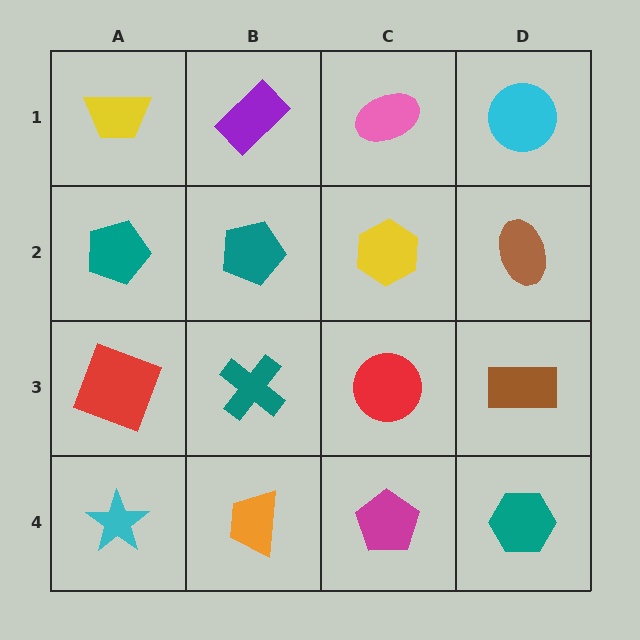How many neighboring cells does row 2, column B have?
4.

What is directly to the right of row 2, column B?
A yellow hexagon.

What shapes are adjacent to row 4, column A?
A red square (row 3, column A), an orange trapezoid (row 4, column B).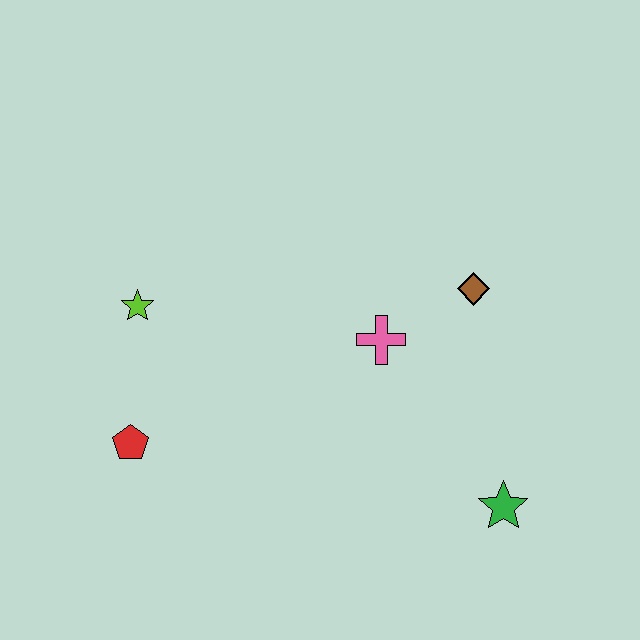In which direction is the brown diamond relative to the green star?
The brown diamond is above the green star.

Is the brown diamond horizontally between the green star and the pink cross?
Yes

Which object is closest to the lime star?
The red pentagon is closest to the lime star.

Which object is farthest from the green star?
The lime star is farthest from the green star.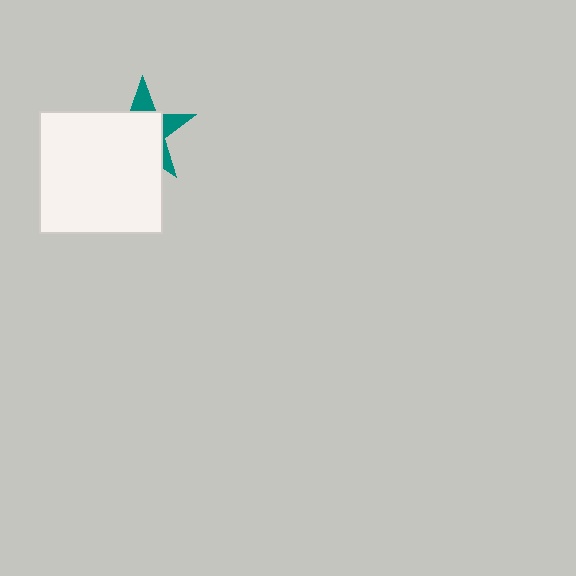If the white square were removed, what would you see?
You would see the complete teal star.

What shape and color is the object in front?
The object in front is a white square.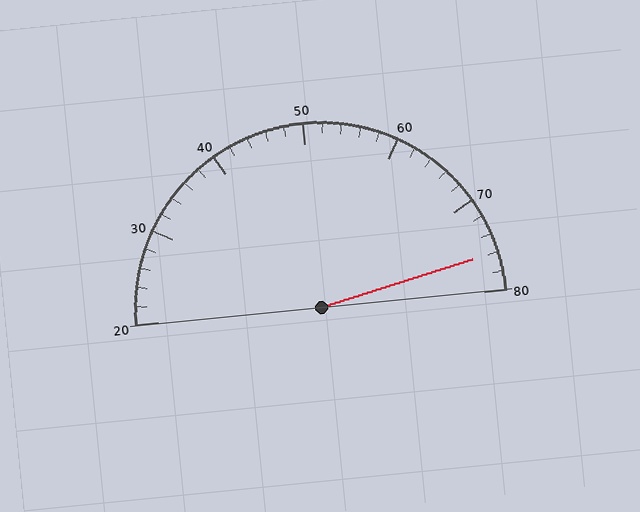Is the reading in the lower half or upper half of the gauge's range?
The reading is in the upper half of the range (20 to 80).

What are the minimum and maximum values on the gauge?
The gauge ranges from 20 to 80.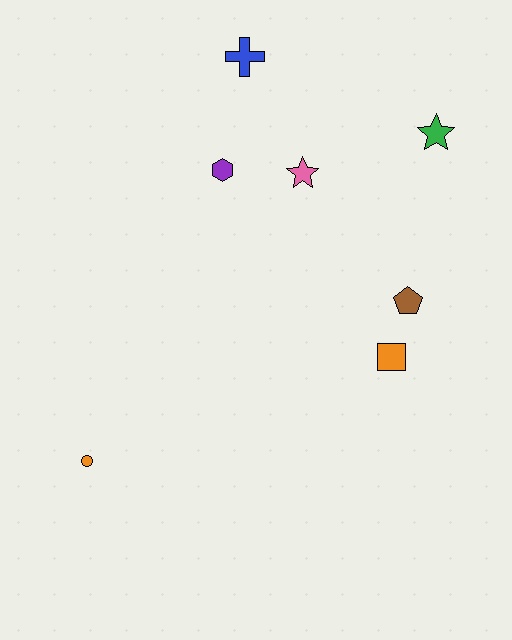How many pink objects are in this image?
There is 1 pink object.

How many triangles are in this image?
There are no triangles.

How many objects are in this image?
There are 7 objects.